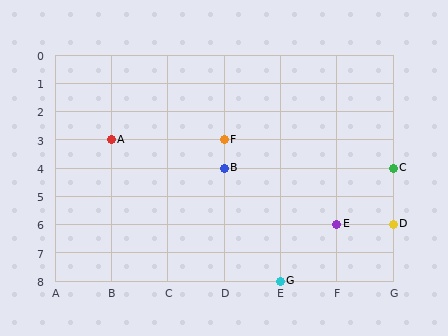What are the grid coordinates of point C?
Point C is at grid coordinates (G, 4).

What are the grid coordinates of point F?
Point F is at grid coordinates (D, 3).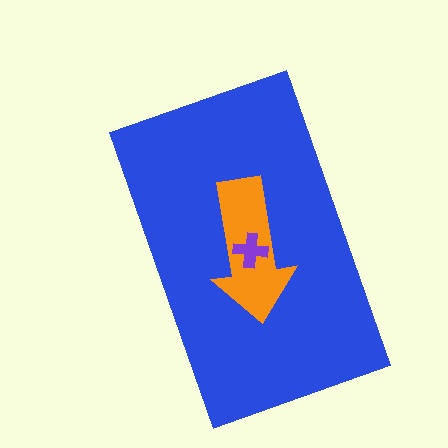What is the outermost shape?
The blue rectangle.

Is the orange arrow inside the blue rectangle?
Yes.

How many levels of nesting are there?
3.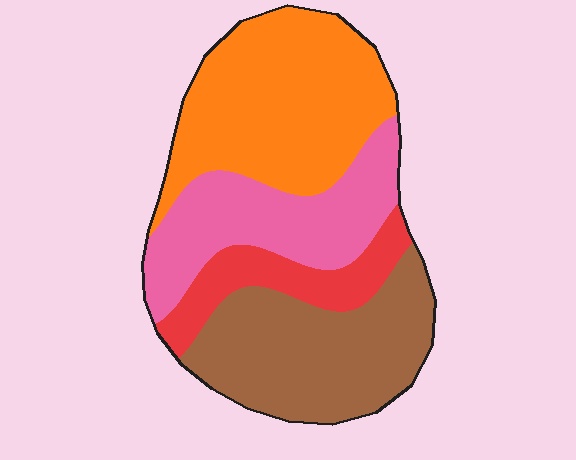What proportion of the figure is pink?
Pink takes up about one quarter (1/4) of the figure.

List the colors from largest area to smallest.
From largest to smallest: orange, brown, pink, red.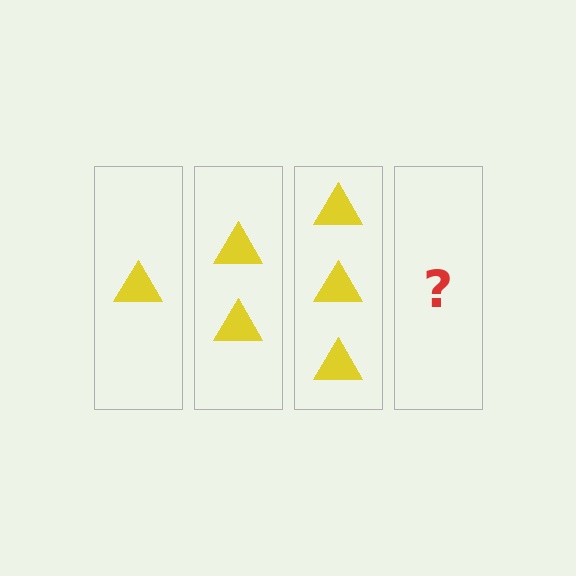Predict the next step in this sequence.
The next step is 4 triangles.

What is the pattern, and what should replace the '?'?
The pattern is that each step adds one more triangle. The '?' should be 4 triangles.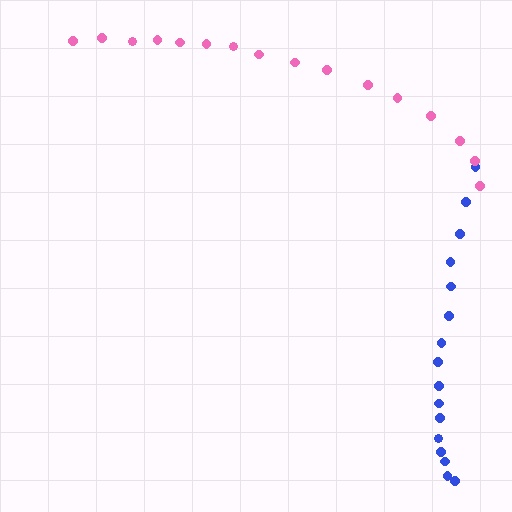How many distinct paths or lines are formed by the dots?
There are 2 distinct paths.